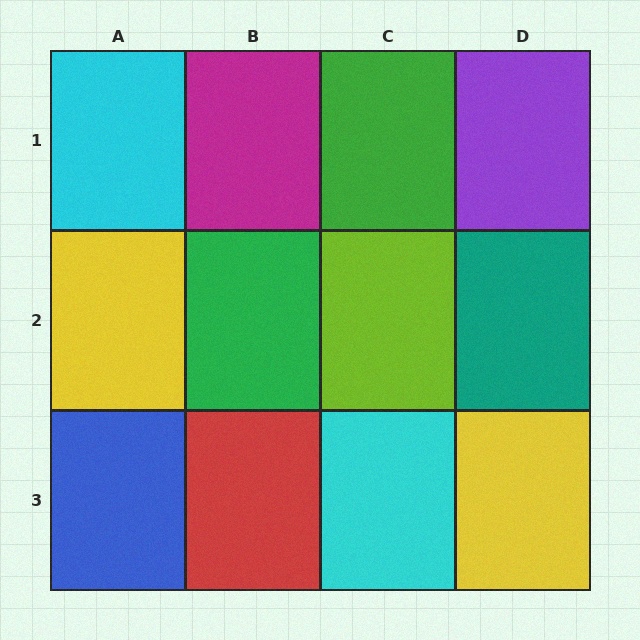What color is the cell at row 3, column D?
Yellow.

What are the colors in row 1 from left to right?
Cyan, magenta, green, purple.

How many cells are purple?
1 cell is purple.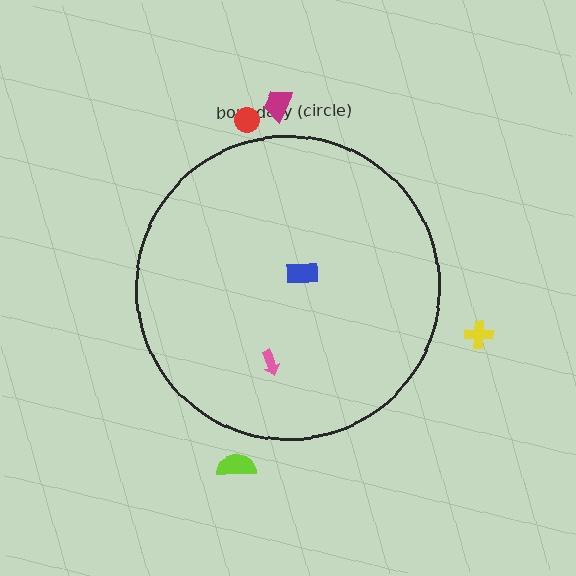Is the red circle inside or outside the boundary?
Outside.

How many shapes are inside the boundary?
2 inside, 4 outside.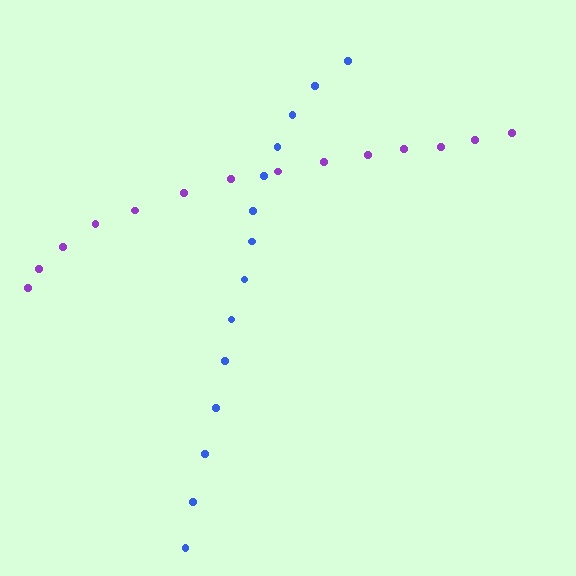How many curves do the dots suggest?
There are 2 distinct paths.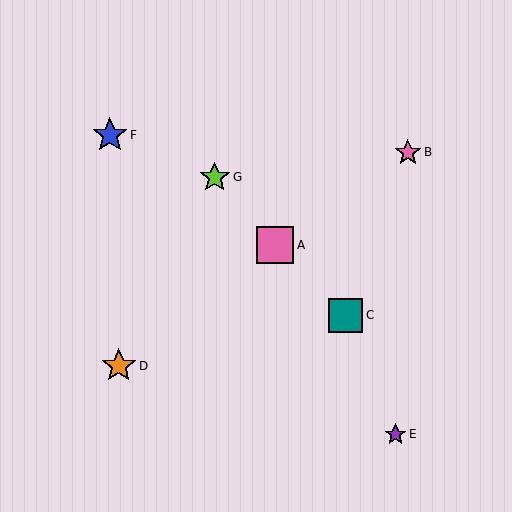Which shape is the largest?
The pink square (labeled A) is the largest.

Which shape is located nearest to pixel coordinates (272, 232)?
The pink square (labeled A) at (275, 245) is nearest to that location.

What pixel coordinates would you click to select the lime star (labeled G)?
Click at (215, 177) to select the lime star G.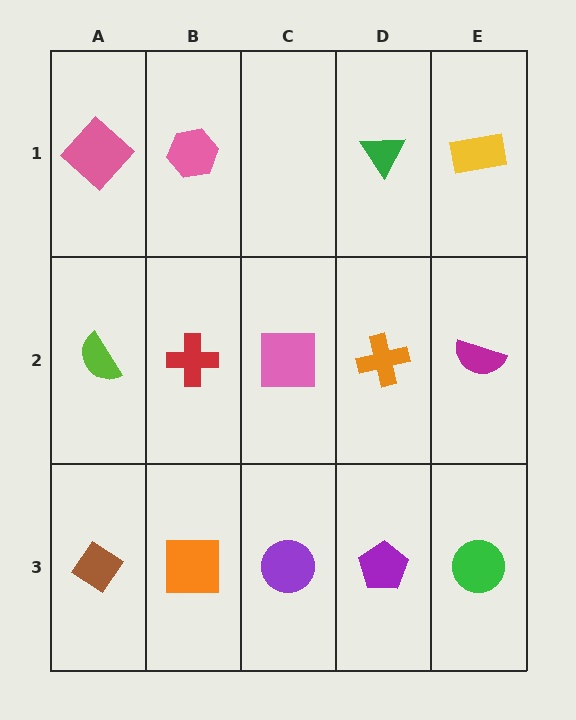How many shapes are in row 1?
4 shapes.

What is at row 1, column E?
A yellow rectangle.